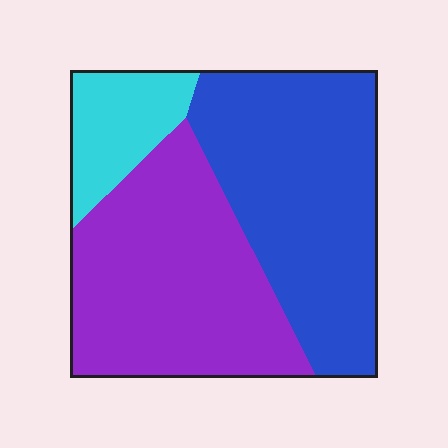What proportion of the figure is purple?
Purple takes up about two fifths (2/5) of the figure.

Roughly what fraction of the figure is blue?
Blue covers 44% of the figure.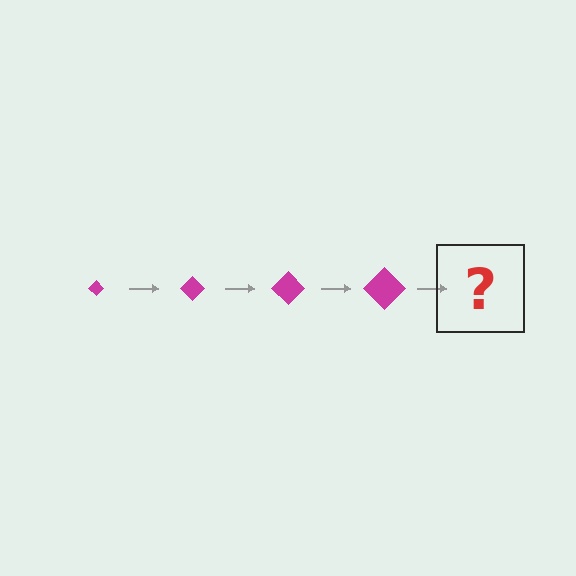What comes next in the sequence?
The next element should be a magenta diamond, larger than the previous one.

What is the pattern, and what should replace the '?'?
The pattern is that the diamond gets progressively larger each step. The '?' should be a magenta diamond, larger than the previous one.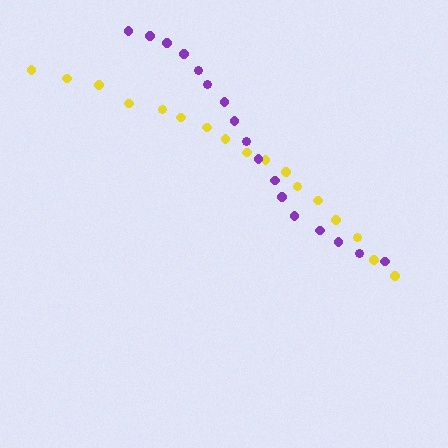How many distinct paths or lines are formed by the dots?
There are 2 distinct paths.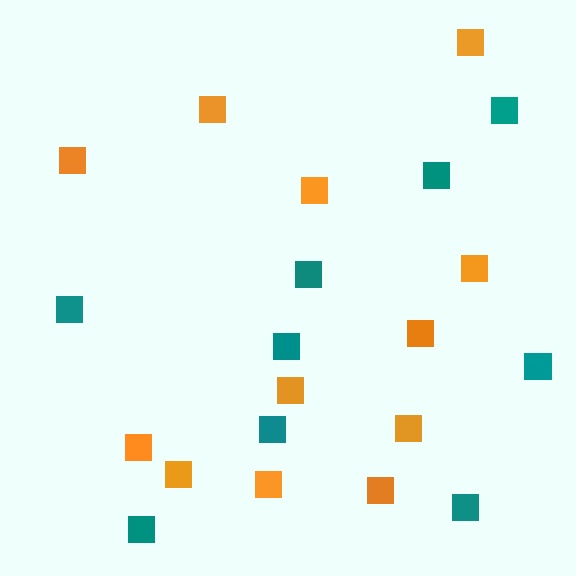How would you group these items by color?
There are 2 groups: one group of orange squares (12) and one group of teal squares (9).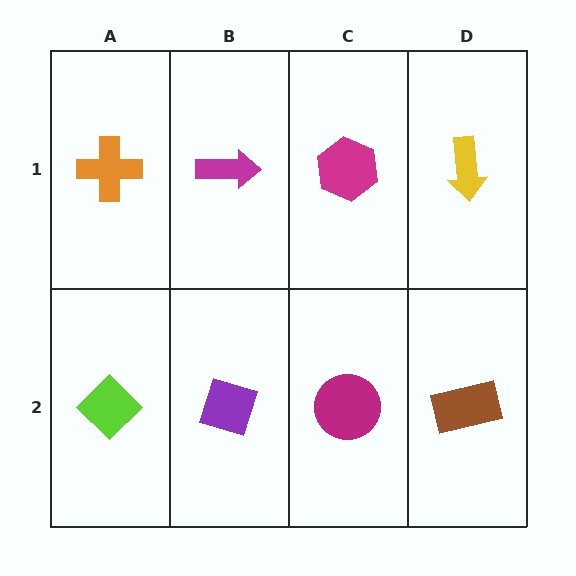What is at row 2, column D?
A brown rectangle.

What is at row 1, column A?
An orange cross.